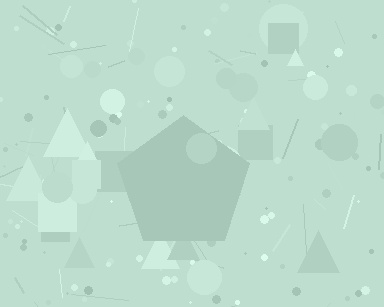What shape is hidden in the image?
A pentagon is hidden in the image.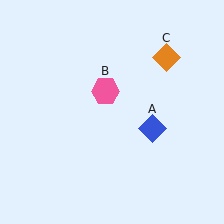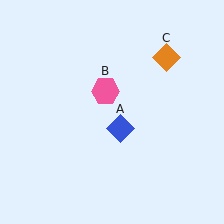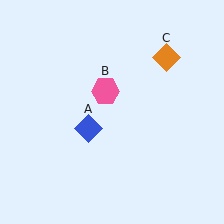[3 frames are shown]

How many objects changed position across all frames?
1 object changed position: blue diamond (object A).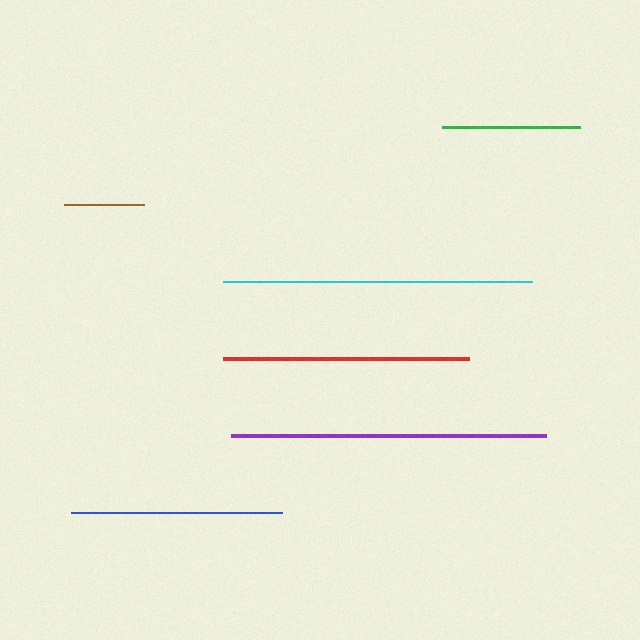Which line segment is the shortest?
The brown line is the shortest at approximately 79 pixels.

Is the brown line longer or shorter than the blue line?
The blue line is longer than the brown line.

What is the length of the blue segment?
The blue segment is approximately 211 pixels long.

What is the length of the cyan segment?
The cyan segment is approximately 309 pixels long.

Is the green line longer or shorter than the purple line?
The purple line is longer than the green line.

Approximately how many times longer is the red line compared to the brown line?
The red line is approximately 3.1 times the length of the brown line.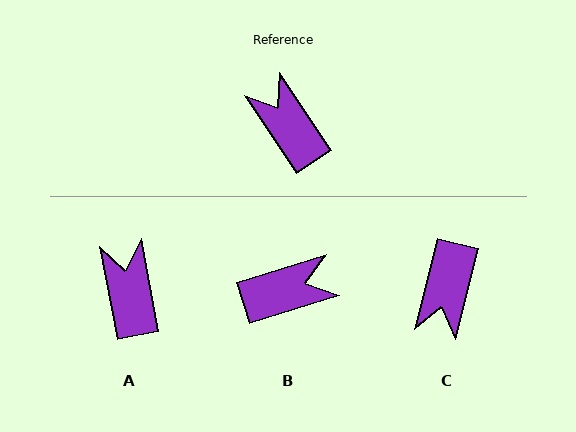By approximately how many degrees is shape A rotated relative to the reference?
Approximately 23 degrees clockwise.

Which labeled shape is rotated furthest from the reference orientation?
C, about 132 degrees away.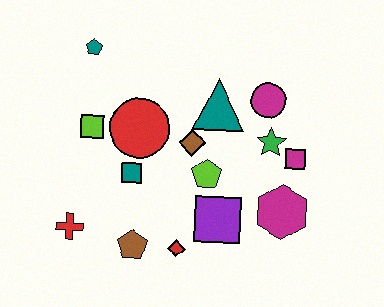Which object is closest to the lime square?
The red circle is closest to the lime square.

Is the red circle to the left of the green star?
Yes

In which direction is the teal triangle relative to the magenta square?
The teal triangle is to the left of the magenta square.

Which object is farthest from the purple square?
The teal pentagon is farthest from the purple square.